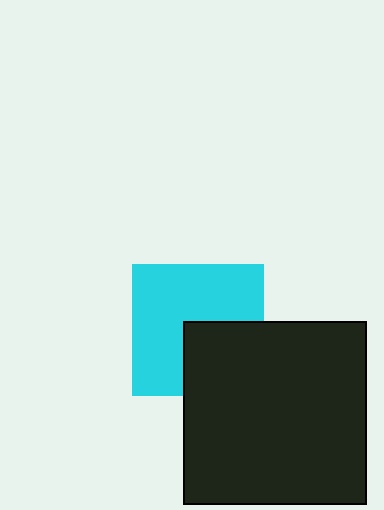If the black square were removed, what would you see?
You would see the complete cyan square.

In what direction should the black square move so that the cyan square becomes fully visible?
The black square should move toward the lower-right. That is the shortest direction to clear the overlap and leave the cyan square fully visible.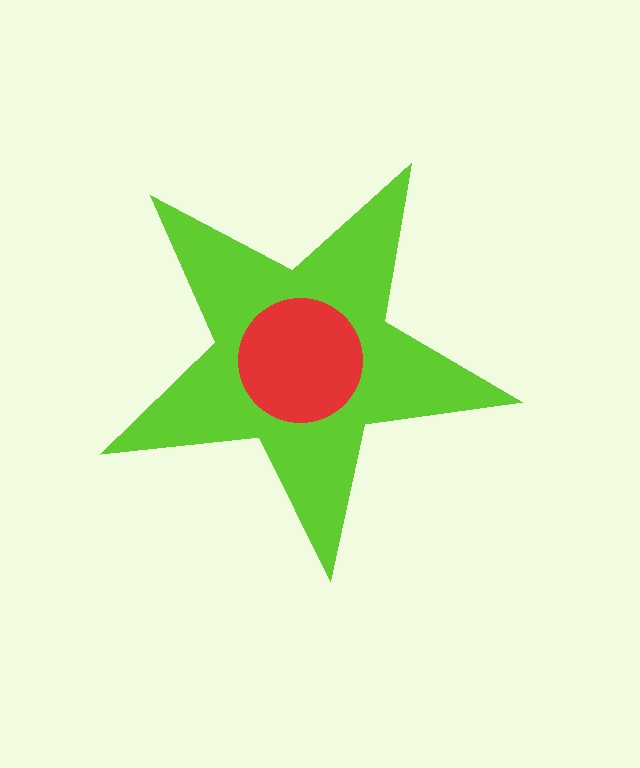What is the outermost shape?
The lime star.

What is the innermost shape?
The red circle.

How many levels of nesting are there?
2.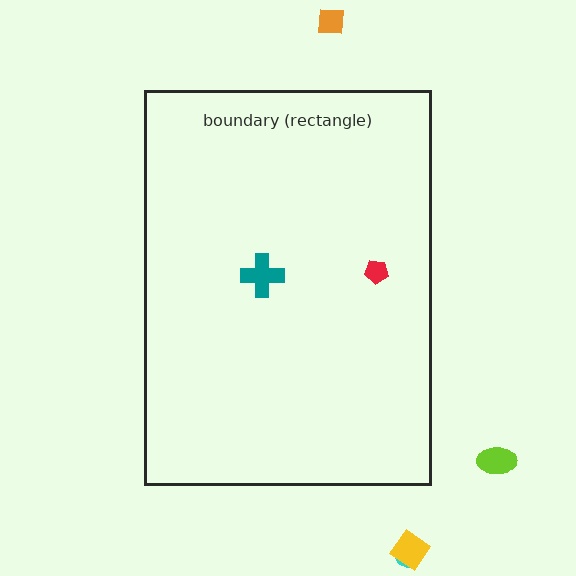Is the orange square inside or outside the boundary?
Outside.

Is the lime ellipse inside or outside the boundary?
Outside.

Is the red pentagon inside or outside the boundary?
Inside.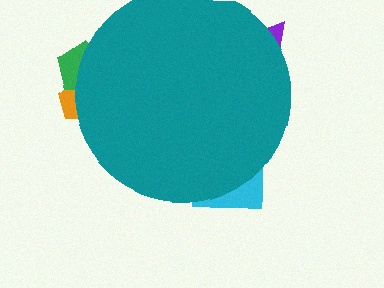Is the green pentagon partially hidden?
Yes, the green pentagon is partially hidden behind the teal circle.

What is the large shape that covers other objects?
A teal circle.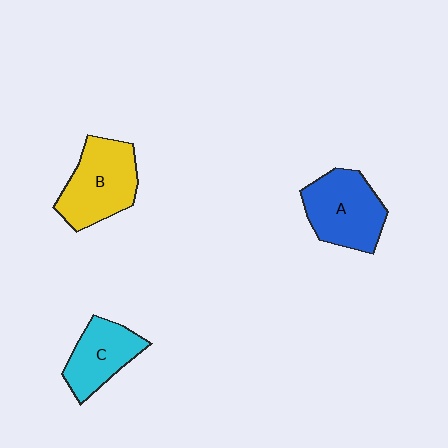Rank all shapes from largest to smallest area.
From largest to smallest: B (yellow), A (blue), C (cyan).